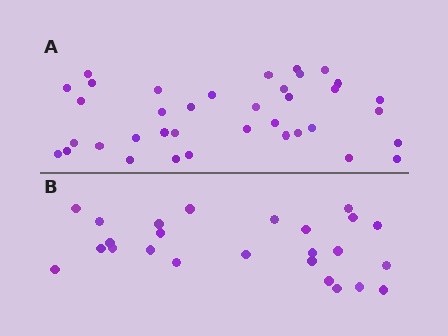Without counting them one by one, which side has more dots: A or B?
Region A (the top region) has more dots.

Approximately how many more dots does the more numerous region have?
Region A has roughly 12 or so more dots than region B.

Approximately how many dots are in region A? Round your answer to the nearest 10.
About 40 dots. (The exact count is 37, which rounds to 40.)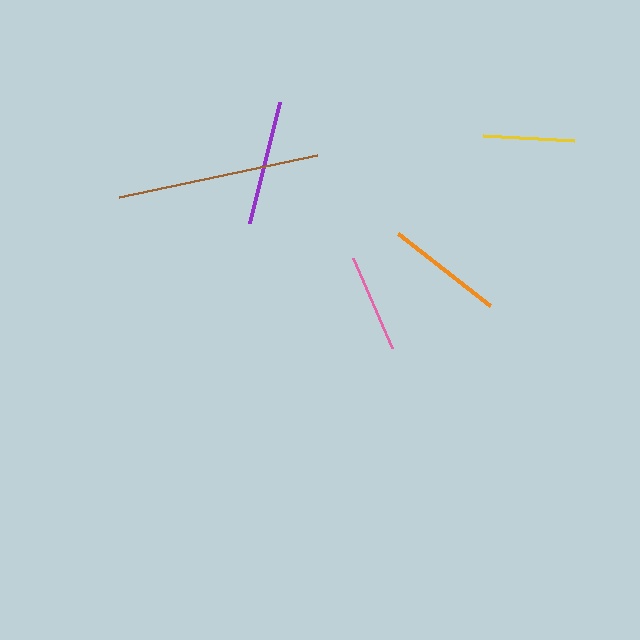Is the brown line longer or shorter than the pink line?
The brown line is longer than the pink line.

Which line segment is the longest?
The brown line is the longest at approximately 202 pixels.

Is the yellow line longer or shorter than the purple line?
The purple line is longer than the yellow line.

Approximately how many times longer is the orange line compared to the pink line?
The orange line is approximately 1.2 times the length of the pink line.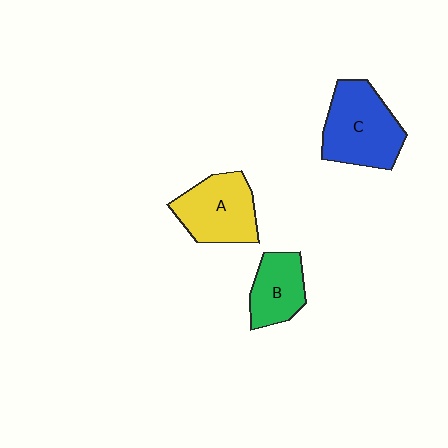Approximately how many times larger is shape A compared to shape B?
Approximately 1.4 times.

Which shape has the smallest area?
Shape B (green).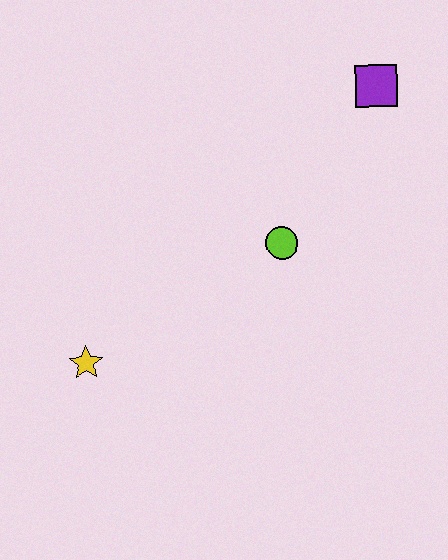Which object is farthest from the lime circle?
The yellow star is farthest from the lime circle.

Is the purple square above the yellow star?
Yes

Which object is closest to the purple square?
The lime circle is closest to the purple square.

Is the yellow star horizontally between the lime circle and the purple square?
No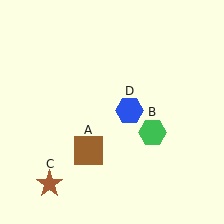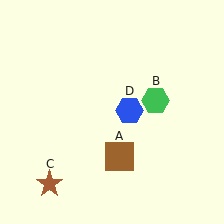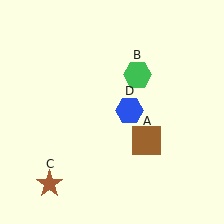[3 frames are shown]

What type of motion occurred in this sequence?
The brown square (object A), green hexagon (object B) rotated counterclockwise around the center of the scene.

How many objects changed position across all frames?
2 objects changed position: brown square (object A), green hexagon (object B).